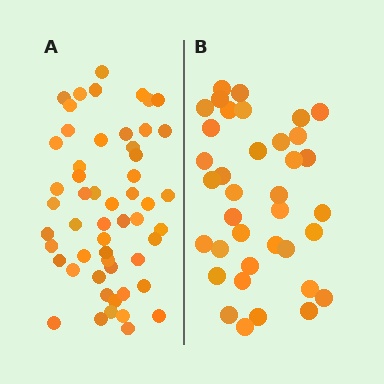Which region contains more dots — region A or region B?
Region A (the left region) has more dots.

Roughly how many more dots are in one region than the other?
Region A has approximately 15 more dots than region B.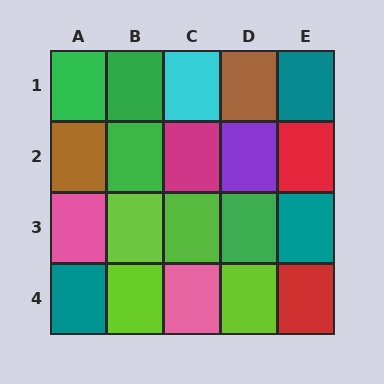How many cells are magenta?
1 cell is magenta.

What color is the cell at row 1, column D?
Brown.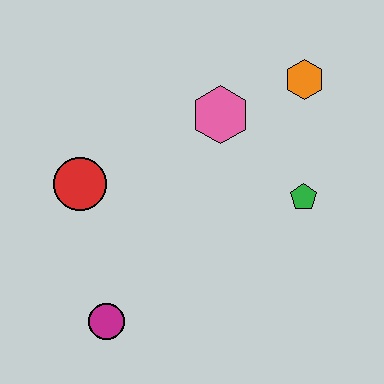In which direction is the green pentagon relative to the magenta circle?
The green pentagon is to the right of the magenta circle.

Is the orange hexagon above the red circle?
Yes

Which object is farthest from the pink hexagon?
The magenta circle is farthest from the pink hexagon.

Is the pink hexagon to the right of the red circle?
Yes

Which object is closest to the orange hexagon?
The pink hexagon is closest to the orange hexagon.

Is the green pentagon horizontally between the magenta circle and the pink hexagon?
No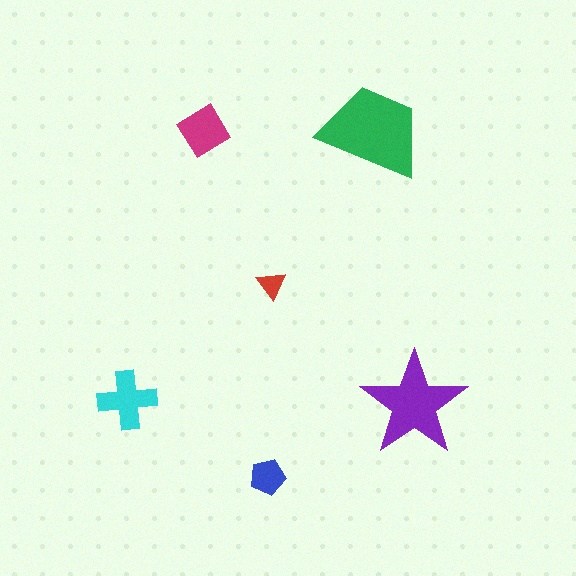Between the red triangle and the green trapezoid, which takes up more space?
The green trapezoid.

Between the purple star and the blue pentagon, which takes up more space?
The purple star.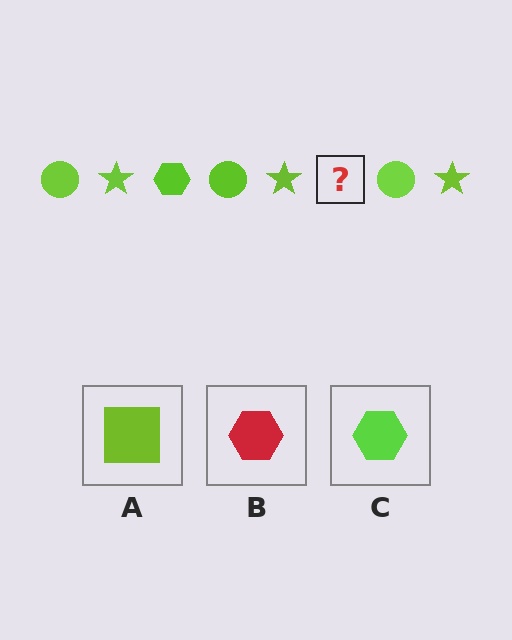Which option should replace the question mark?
Option C.